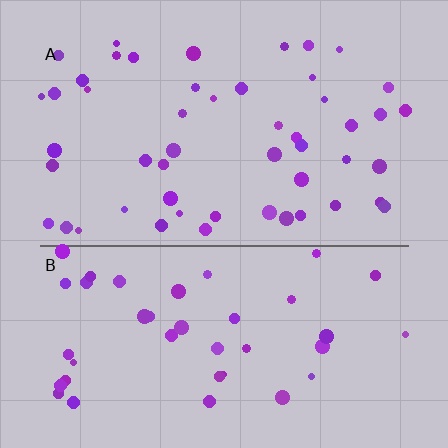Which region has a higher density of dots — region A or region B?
A (the top).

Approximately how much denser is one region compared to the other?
Approximately 1.2× — region A over region B.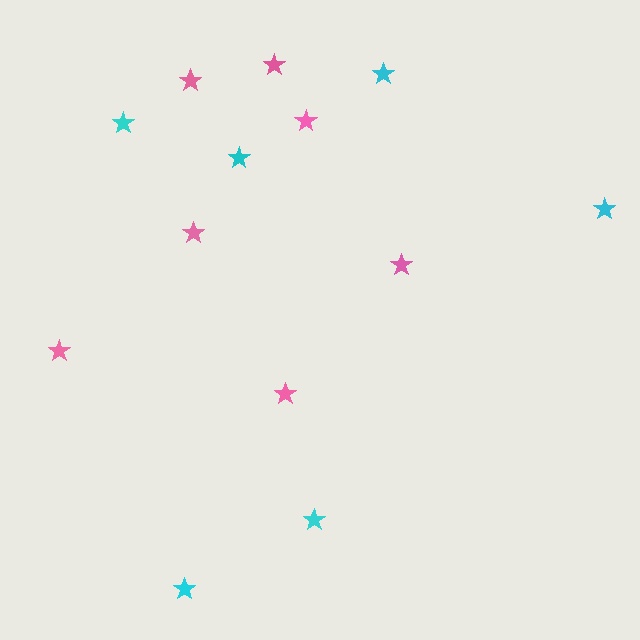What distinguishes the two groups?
There are 2 groups: one group of cyan stars (6) and one group of pink stars (7).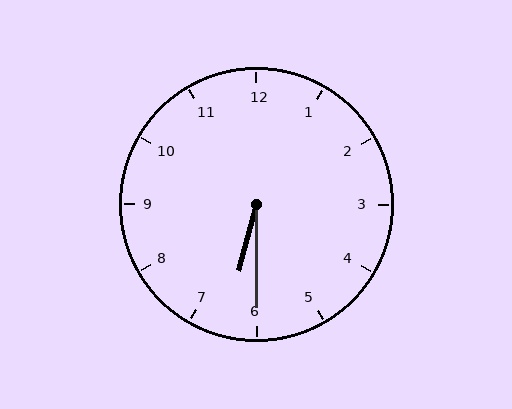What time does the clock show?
6:30.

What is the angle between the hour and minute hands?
Approximately 15 degrees.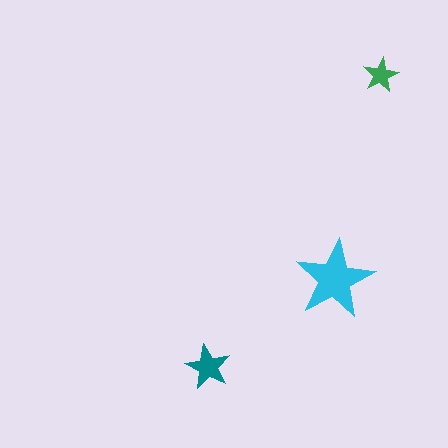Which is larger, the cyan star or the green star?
The cyan one.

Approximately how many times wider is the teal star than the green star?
About 1.5 times wider.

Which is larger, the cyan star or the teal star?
The cyan one.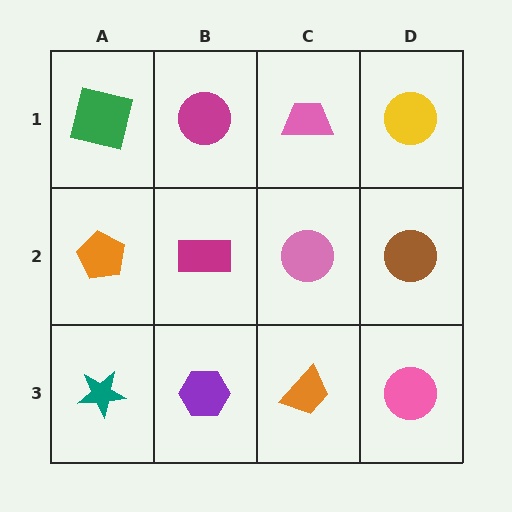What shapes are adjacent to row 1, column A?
An orange pentagon (row 2, column A), a magenta circle (row 1, column B).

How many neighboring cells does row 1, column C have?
3.